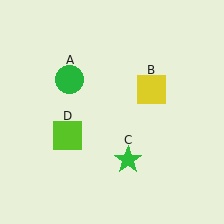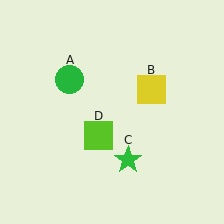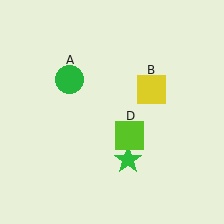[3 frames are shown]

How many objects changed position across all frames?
1 object changed position: lime square (object D).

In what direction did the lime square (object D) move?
The lime square (object D) moved right.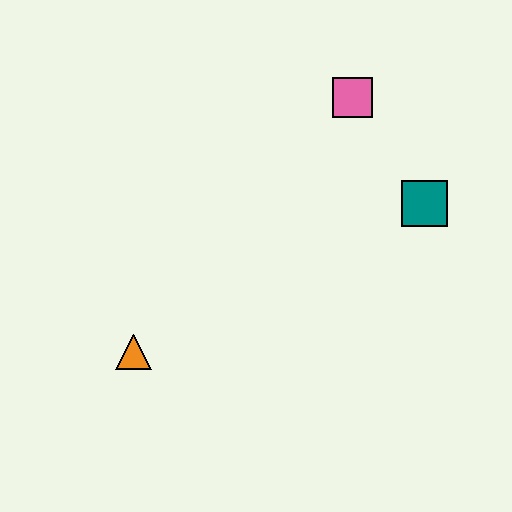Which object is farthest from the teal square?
The orange triangle is farthest from the teal square.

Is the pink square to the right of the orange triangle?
Yes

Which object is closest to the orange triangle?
The teal square is closest to the orange triangle.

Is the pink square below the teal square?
No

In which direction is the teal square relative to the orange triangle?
The teal square is to the right of the orange triangle.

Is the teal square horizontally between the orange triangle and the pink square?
No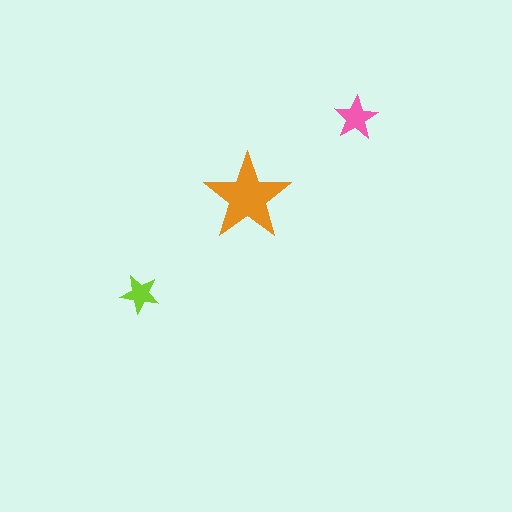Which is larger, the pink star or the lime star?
The pink one.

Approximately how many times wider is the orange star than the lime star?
About 2 times wider.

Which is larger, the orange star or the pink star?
The orange one.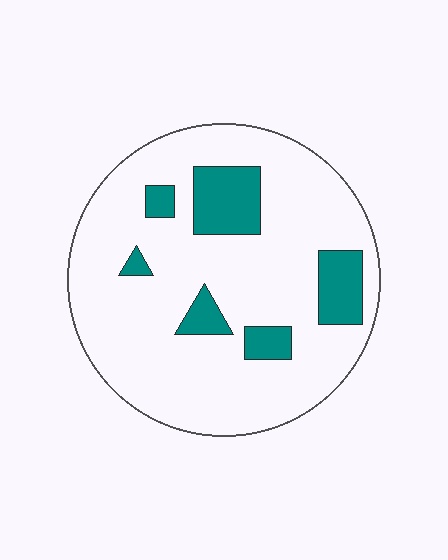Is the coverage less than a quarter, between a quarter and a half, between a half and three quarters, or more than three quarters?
Less than a quarter.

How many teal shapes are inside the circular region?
6.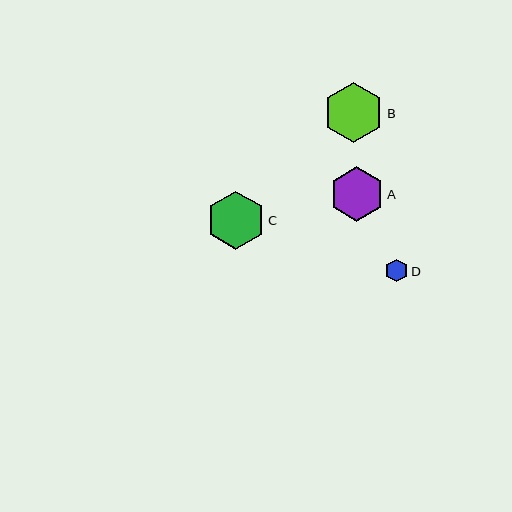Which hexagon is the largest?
Hexagon B is the largest with a size of approximately 60 pixels.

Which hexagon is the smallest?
Hexagon D is the smallest with a size of approximately 22 pixels.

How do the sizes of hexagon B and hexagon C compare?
Hexagon B and hexagon C are approximately the same size.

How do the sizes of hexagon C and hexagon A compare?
Hexagon C and hexagon A are approximately the same size.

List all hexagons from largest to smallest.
From largest to smallest: B, C, A, D.